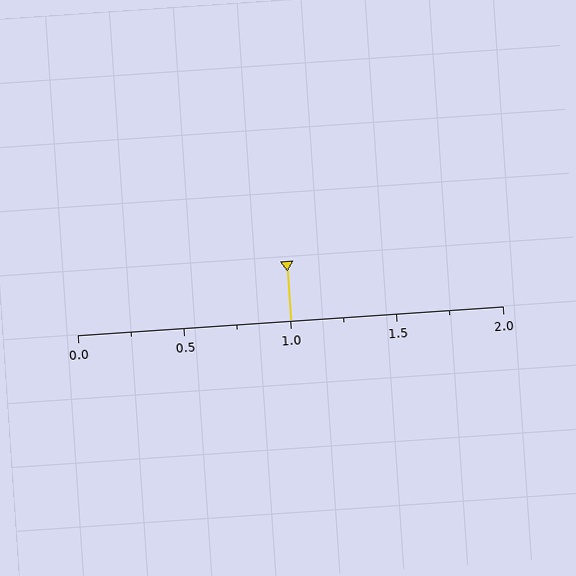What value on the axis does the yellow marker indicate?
The marker indicates approximately 1.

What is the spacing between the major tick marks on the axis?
The major ticks are spaced 0.5 apart.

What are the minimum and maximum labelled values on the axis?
The axis runs from 0.0 to 2.0.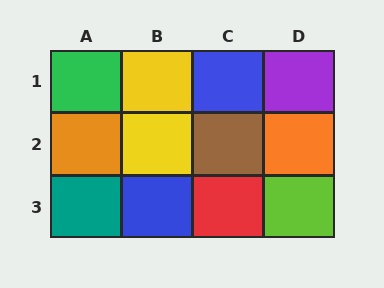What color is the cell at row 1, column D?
Purple.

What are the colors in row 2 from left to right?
Orange, yellow, brown, orange.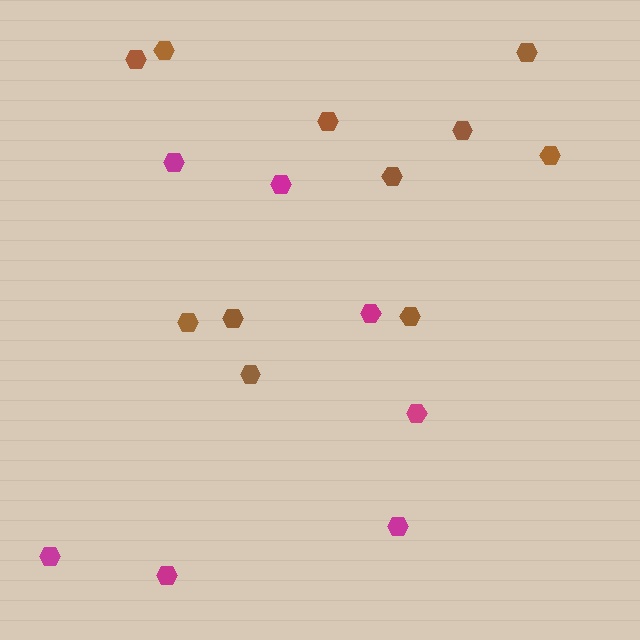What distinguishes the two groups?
There are 2 groups: one group of magenta hexagons (7) and one group of brown hexagons (11).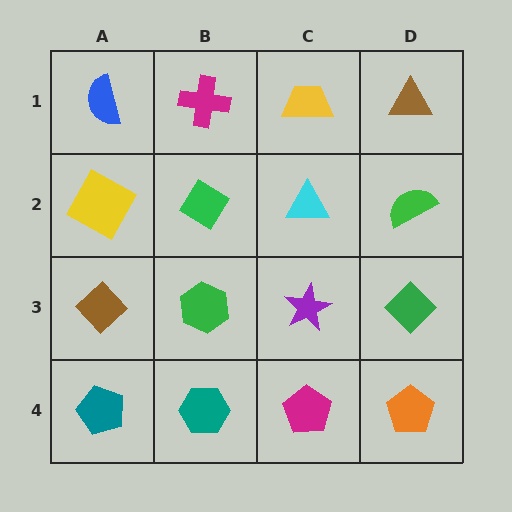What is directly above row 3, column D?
A green semicircle.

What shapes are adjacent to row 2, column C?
A yellow trapezoid (row 1, column C), a purple star (row 3, column C), a green diamond (row 2, column B), a green semicircle (row 2, column D).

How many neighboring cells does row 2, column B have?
4.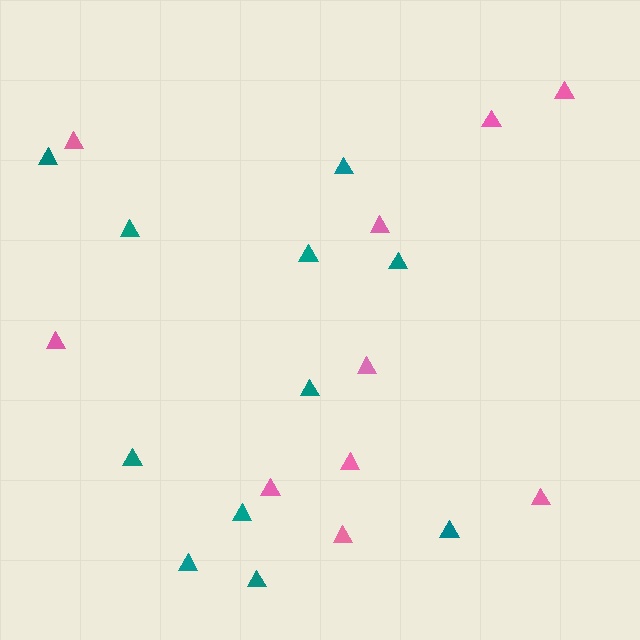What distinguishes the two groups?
There are 2 groups: one group of teal triangles (11) and one group of pink triangles (10).